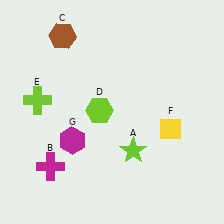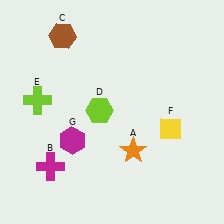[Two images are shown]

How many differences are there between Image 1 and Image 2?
There is 1 difference between the two images.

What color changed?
The star (A) changed from lime in Image 1 to orange in Image 2.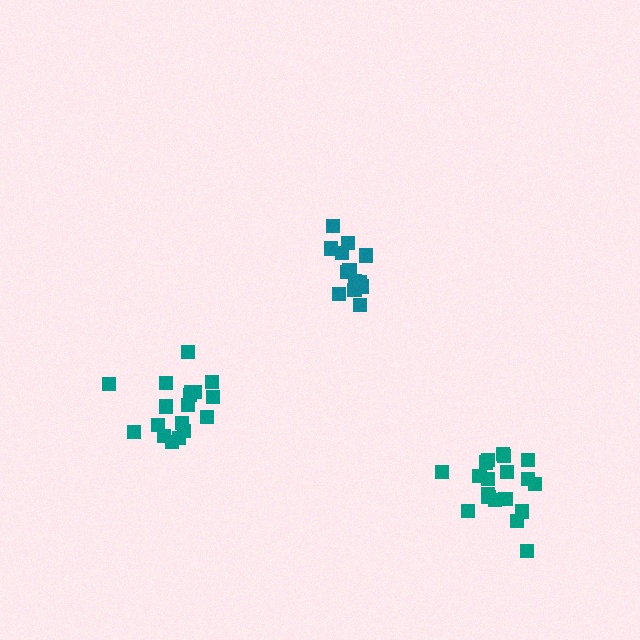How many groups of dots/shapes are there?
There are 3 groups.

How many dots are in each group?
Group 1: 19 dots, Group 2: 19 dots, Group 3: 14 dots (52 total).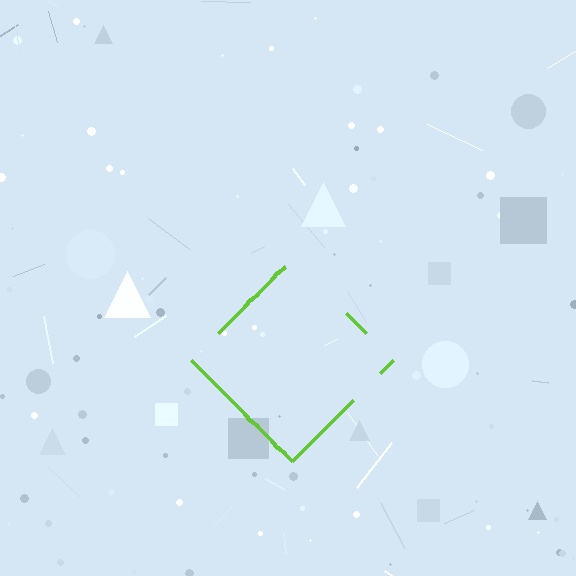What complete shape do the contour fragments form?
The contour fragments form a diamond.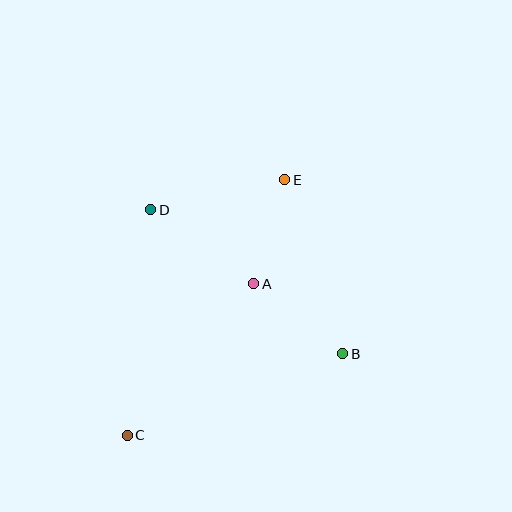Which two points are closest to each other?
Points A and E are closest to each other.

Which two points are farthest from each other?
Points C and E are farthest from each other.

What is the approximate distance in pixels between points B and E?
The distance between B and E is approximately 184 pixels.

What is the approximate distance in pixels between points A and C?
The distance between A and C is approximately 198 pixels.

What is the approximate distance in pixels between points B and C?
The distance between B and C is approximately 230 pixels.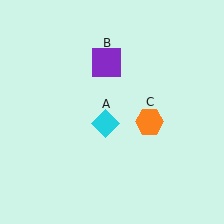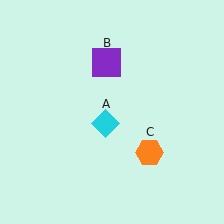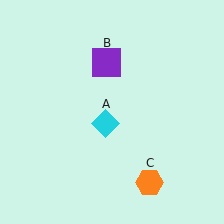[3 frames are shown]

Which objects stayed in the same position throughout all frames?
Cyan diamond (object A) and purple square (object B) remained stationary.